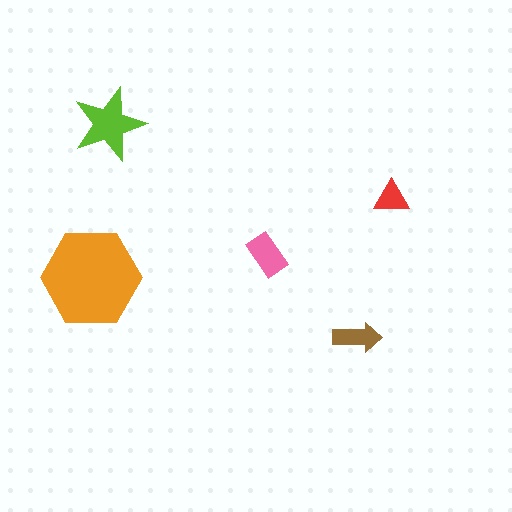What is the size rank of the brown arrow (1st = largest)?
4th.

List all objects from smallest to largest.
The red triangle, the brown arrow, the pink rectangle, the lime star, the orange hexagon.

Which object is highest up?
The lime star is topmost.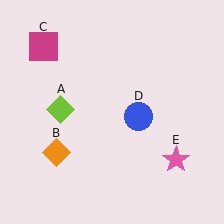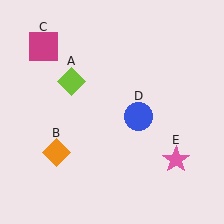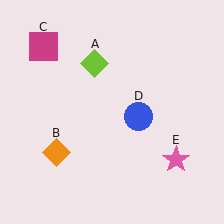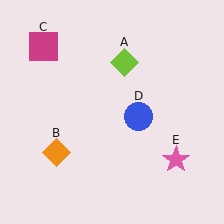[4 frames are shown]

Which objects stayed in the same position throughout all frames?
Orange diamond (object B) and magenta square (object C) and blue circle (object D) and pink star (object E) remained stationary.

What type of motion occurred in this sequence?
The lime diamond (object A) rotated clockwise around the center of the scene.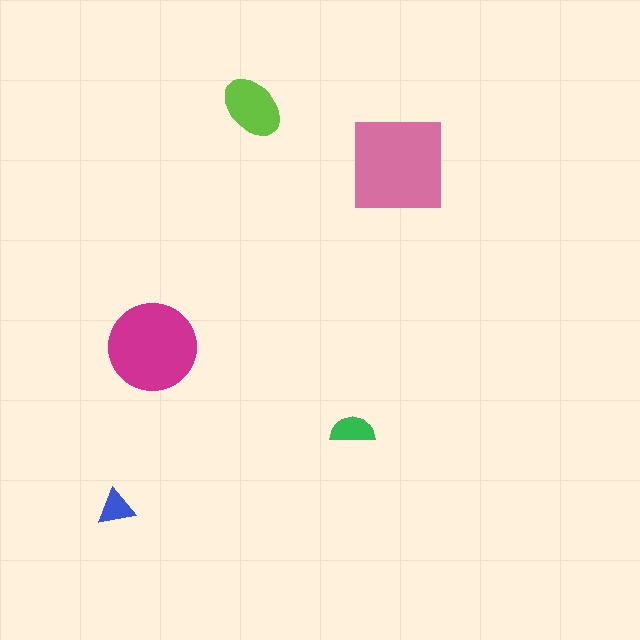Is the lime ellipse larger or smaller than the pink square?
Smaller.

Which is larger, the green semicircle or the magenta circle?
The magenta circle.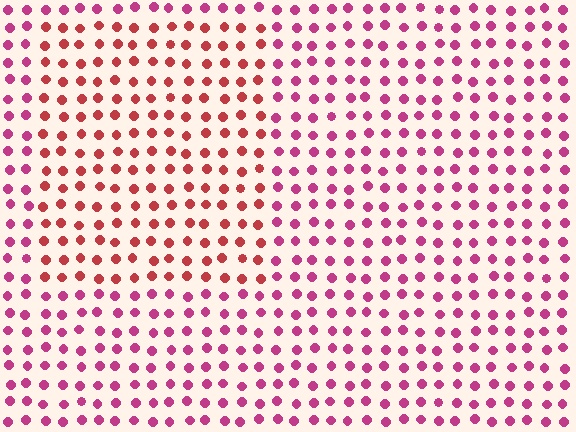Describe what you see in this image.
The image is filled with small magenta elements in a uniform arrangement. A rectangle-shaped region is visible where the elements are tinted to a slightly different hue, forming a subtle color boundary.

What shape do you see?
I see a rectangle.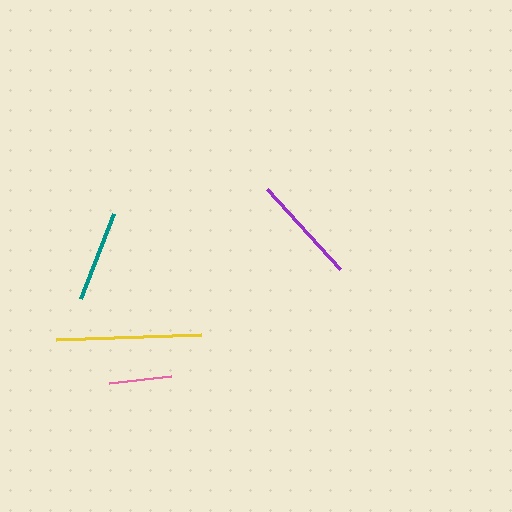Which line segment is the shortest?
The pink line is the shortest at approximately 63 pixels.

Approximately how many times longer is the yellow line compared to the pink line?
The yellow line is approximately 2.3 times the length of the pink line.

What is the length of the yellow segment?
The yellow segment is approximately 145 pixels long.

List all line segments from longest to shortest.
From longest to shortest: yellow, purple, teal, pink.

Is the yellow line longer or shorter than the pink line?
The yellow line is longer than the pink line.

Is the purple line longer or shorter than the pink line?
The purple line is longer than the pink line.